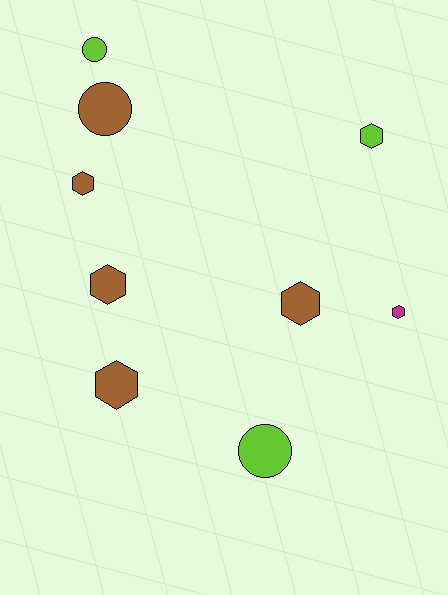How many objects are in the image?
There are 9 objects.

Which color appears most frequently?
Brown, with 5 objects.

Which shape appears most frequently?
Hexagon, with 6 objects.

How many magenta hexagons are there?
There is 1 magenta hexagon.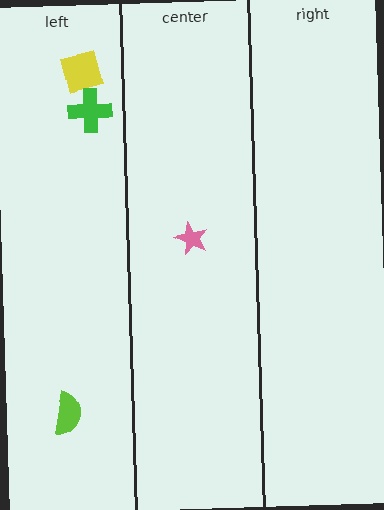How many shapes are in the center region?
1.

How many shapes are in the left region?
3.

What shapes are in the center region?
The pink star.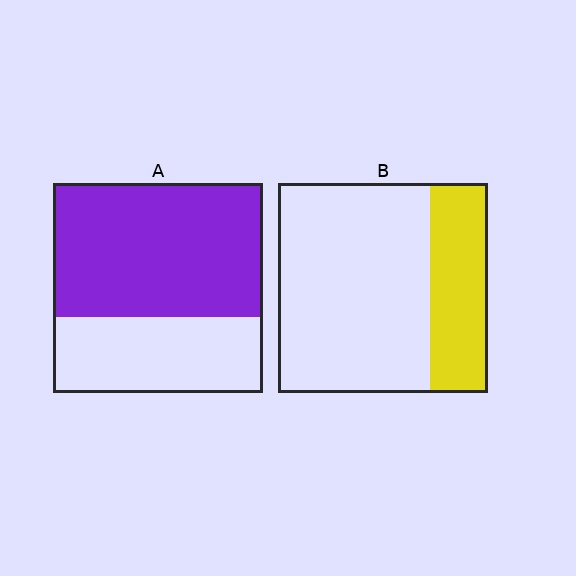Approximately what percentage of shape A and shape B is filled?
A is approximately 65% and B is approximately 30%.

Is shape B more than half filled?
No.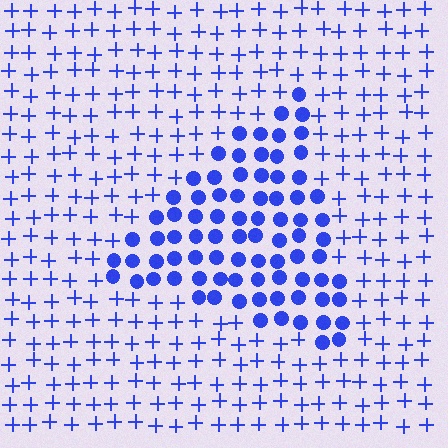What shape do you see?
I see a triangle.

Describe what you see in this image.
The image is filled with small blue elements arranged in a uniform grid. A triangle-shaped region contains circles, while the surrounding area contains plus signs. The boundary is defined purely by the change in element shape.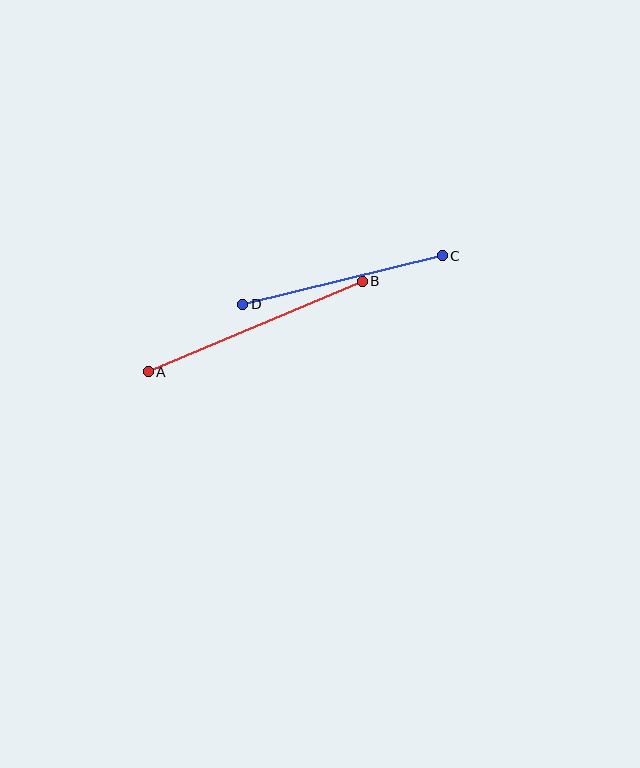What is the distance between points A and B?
The distance is approximately 233 pixels.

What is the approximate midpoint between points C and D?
The midpoint is at approximately (342, 280) pixels.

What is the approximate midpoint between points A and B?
The midpoint is at approximately (255, 327) pixels.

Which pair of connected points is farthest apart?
Points A and B are farthest apart.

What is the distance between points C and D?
The distance is approximately 205 pixels.